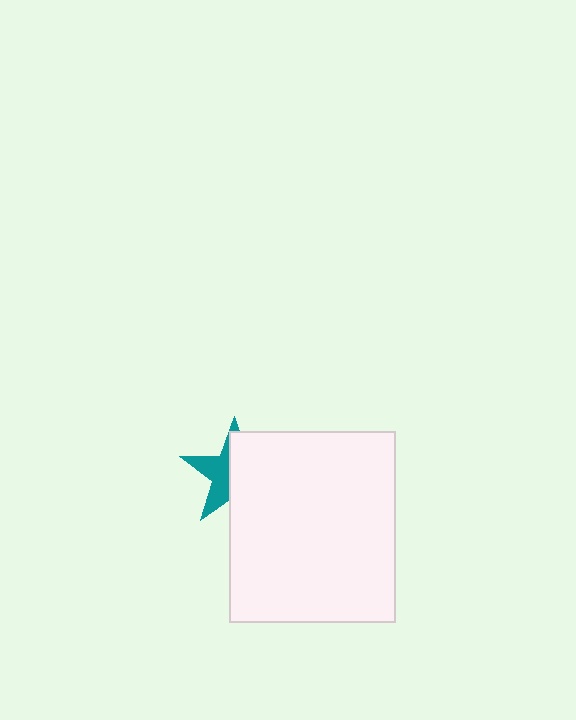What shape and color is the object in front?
The object in front is a white rectangle.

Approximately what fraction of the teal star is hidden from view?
Roughly 57% of the teal star is hidden behind the white rectangle.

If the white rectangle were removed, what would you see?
You would see the complete teal star.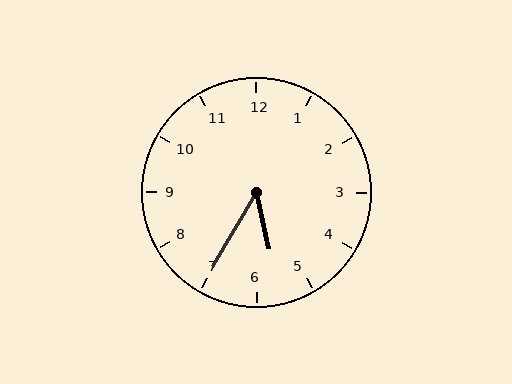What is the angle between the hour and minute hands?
Approximately 42 degrees.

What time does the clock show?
5:35.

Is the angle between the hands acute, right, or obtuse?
It is acute.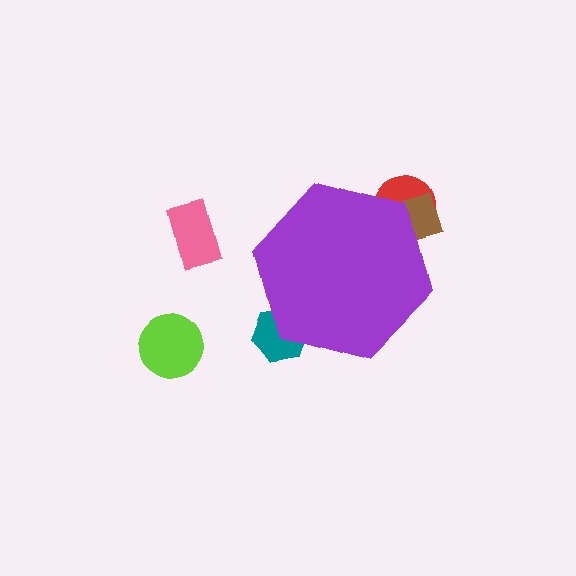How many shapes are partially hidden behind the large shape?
3 shapes are partially hidden.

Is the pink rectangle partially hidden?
No, the pink rectangle is fully visible.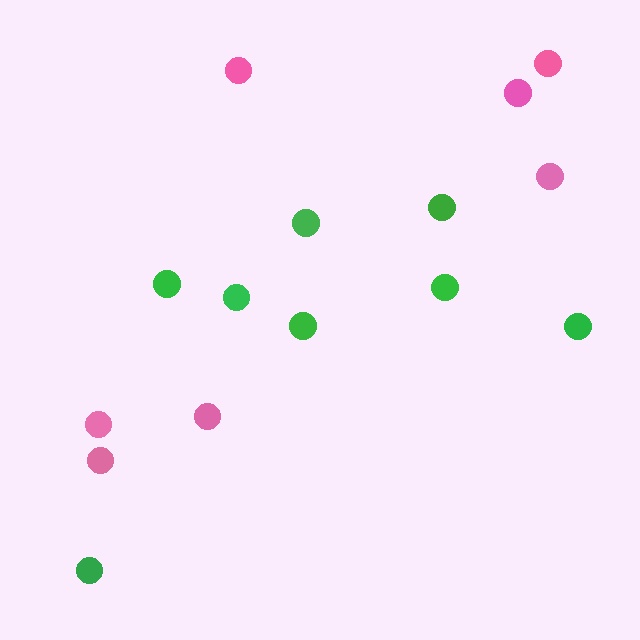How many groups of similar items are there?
There are 2 groups: one group of pink circles (7) and one group of green circles (8).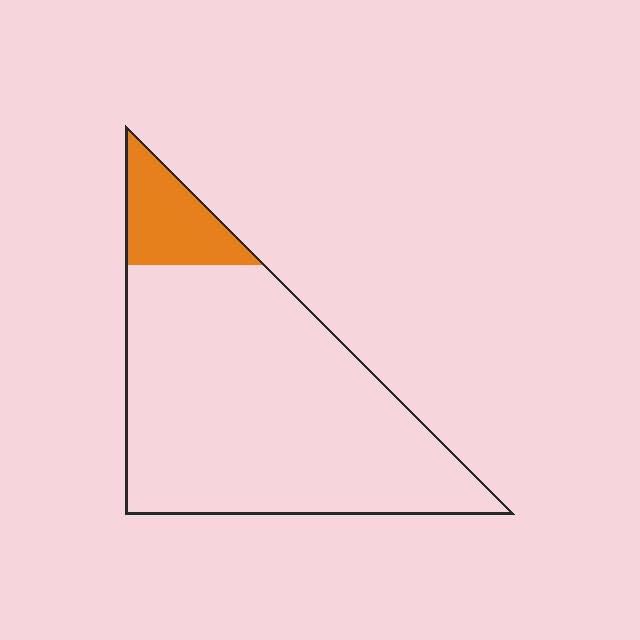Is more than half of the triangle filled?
No.